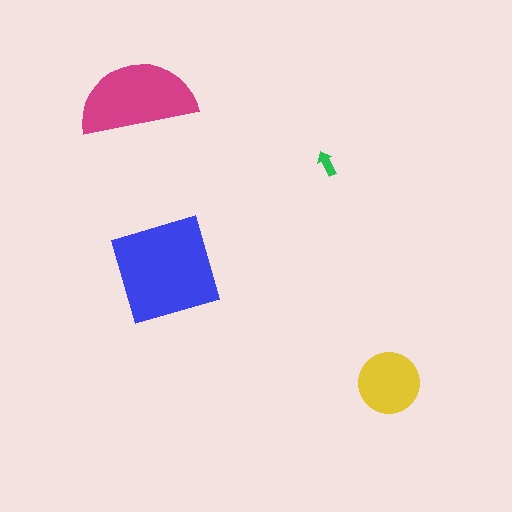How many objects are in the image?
There are 4 objects in the image.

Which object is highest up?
The magenta semicircle is topmost.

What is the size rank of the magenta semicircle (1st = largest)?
2nd.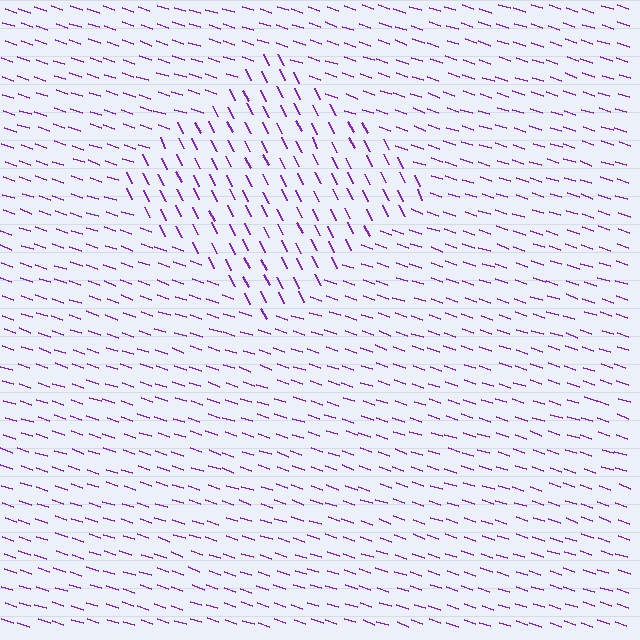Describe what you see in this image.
The image is filled with small purple line segments. A diamond region in the image has lines oriented differently from the surrounding lines, creating a visible texture boundary.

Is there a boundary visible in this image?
Yes, there is a texture boundary formed by a change in line orientation.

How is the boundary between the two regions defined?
The boundary is defined purely by a change in line orientation (approximately 45 degrees difference). All lines are the same color and thickness.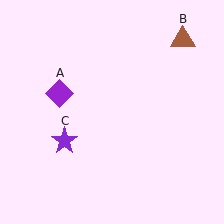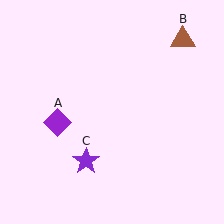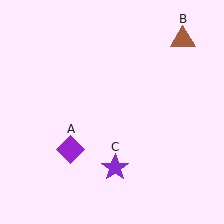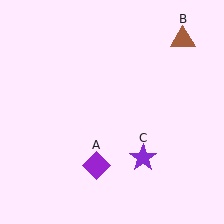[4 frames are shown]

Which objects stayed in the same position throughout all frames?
Brown triangle (object B) remained stationary.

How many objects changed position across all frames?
2 objects changed position: purple diamond (object A), purple star (object C).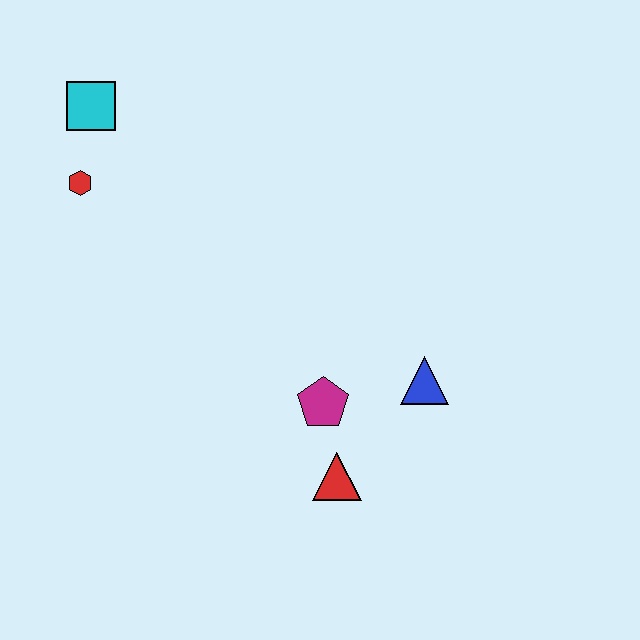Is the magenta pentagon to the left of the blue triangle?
Yes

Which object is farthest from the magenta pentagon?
The cyan square is farthest from the magenta pentagon.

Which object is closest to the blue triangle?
The magenta pentagon is closest to the blue triangle.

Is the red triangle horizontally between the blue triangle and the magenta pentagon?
Yes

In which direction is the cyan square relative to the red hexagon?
The cyan square is above the red hexagon.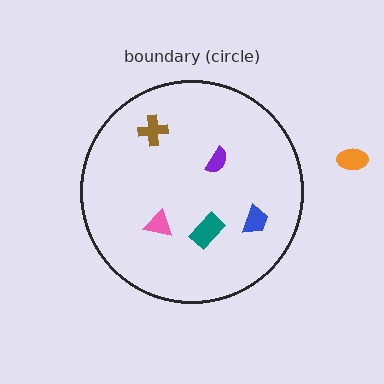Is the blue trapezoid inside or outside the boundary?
Inside.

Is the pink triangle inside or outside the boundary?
Inside.